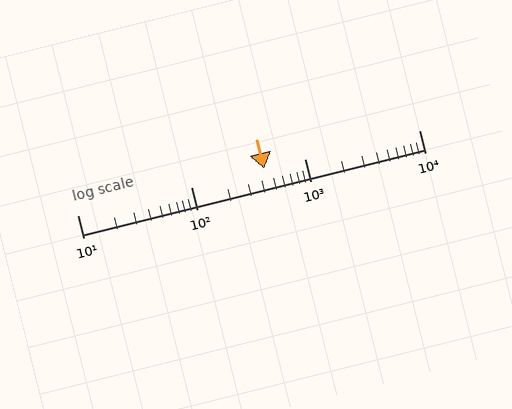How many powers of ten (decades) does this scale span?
The scale spans 3 decades, from 10 to 10000.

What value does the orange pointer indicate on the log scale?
The pointer indicates approximately 440.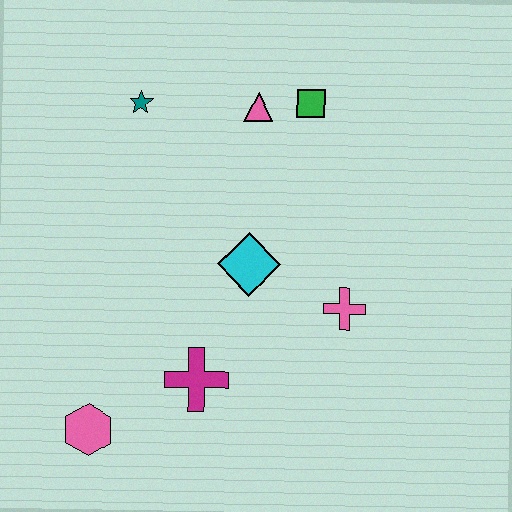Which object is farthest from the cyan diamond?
The pink hexagon is farthest from the cyan diamond.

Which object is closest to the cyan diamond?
The pink cross is closest to the cyan diamond.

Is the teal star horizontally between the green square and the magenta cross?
No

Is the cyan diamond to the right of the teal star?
Yes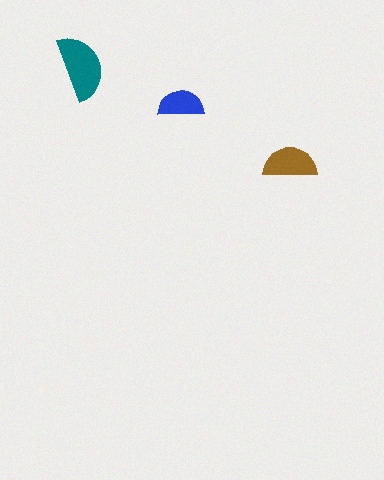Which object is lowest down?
The brown semicircle is bottommost.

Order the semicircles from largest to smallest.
the teal one, the brown one, the blue one.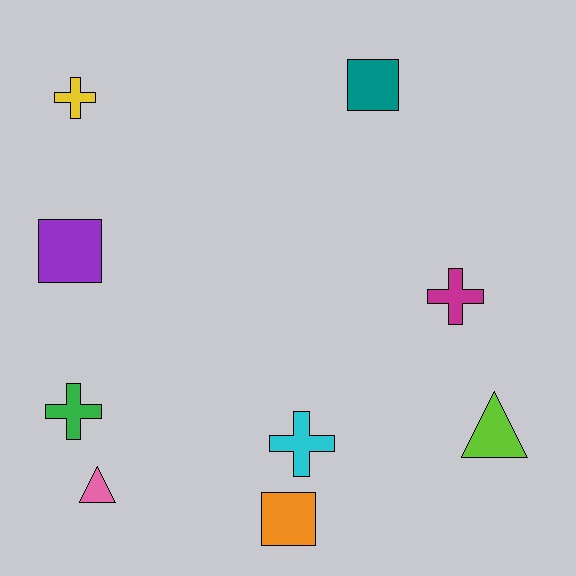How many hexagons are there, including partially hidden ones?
There are no hexagons.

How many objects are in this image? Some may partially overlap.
There are 9 objects.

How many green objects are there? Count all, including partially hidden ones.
There is 1 green object.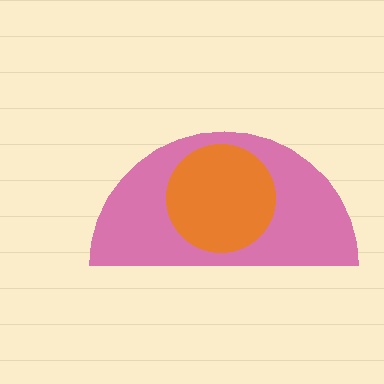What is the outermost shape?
The pink semicircle.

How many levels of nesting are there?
2.